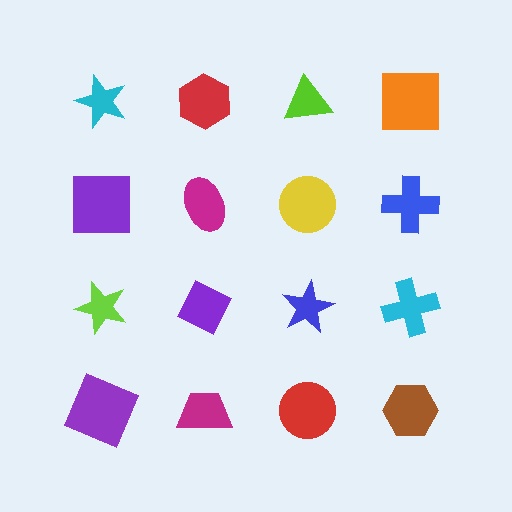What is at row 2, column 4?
A blue cross.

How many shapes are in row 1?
4 shapes.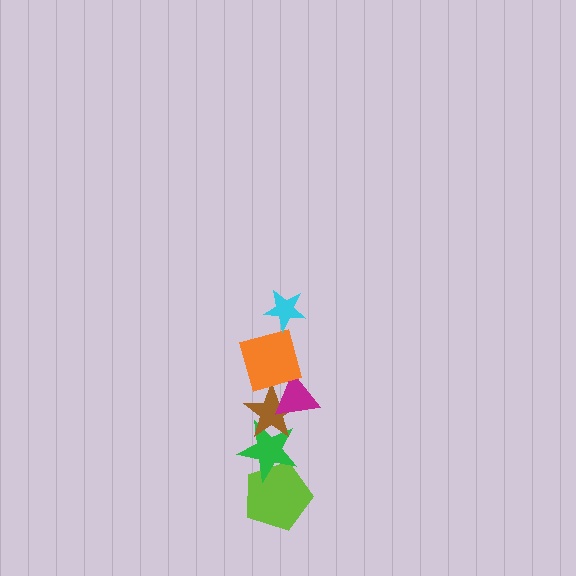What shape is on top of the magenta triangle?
The orange square is on top of the magenta triangle.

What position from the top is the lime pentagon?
The lime pentagon is 6th from the top.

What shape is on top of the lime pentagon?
The green star is on top of the lime pentagon.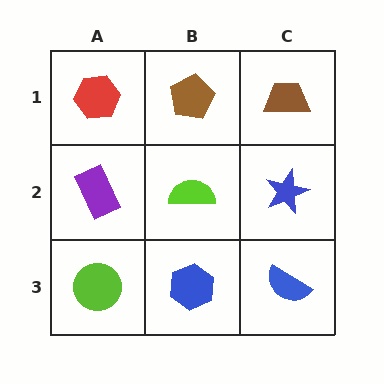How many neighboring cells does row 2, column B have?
4.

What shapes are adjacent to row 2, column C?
A brown trapezoid (row 1, column C), a blue semicircle (row 3, column C), a lime semicircle (row 2, column B).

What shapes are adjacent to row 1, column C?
A blue star (row 2, column C), a brown pentagon (row 1, column B).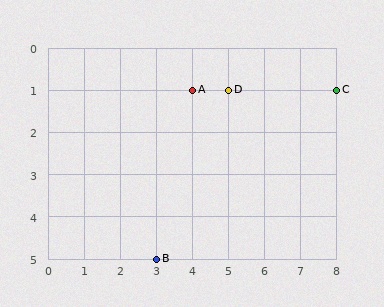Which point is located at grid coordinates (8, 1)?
Point C is at (8, 1).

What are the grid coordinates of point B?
Point B is at grid coordinates (3, 5).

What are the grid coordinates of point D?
Point D is at grid coordinates (5, 1).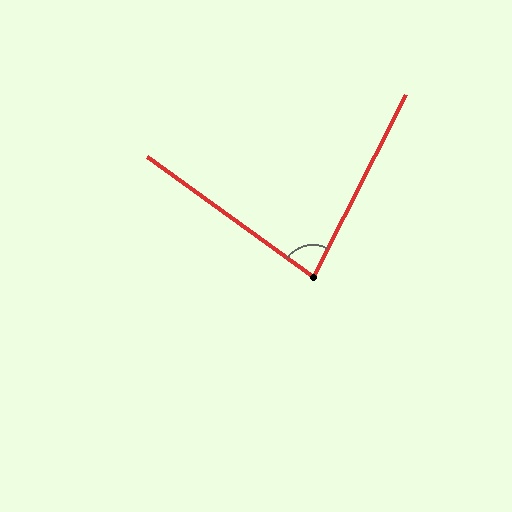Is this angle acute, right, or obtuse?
It is acute.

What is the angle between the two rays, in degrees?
Approximately 81 degrees.